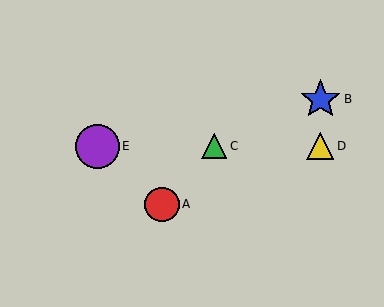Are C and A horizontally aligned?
No, C is at y≈146 and A is at y≈204.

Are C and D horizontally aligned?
Yes, both are at y≈146.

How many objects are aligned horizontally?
3 objects (C, D, E) are aligned horizontally.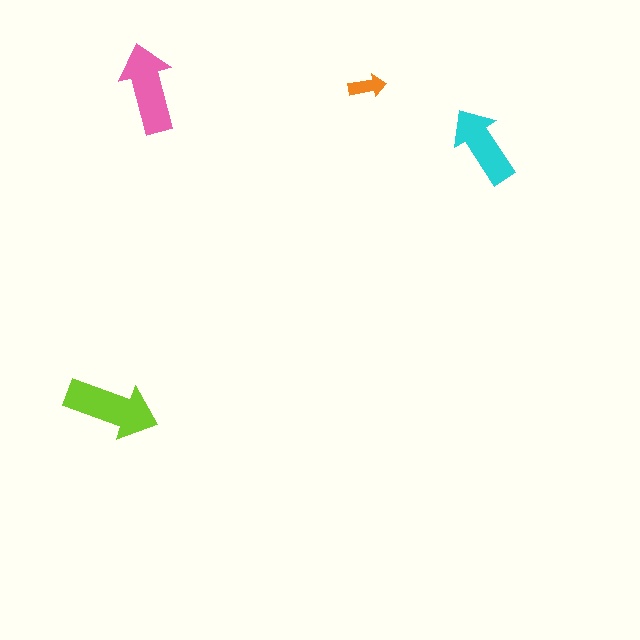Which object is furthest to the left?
The lime arrow is leftmost.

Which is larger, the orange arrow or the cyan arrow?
The cyan one.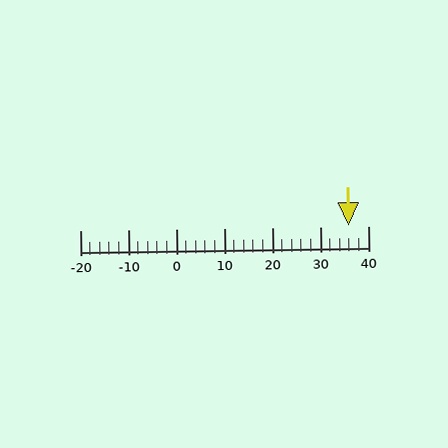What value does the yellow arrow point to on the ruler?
The yellow arrow points to approximately 36.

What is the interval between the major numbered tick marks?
The major tick marks are spaced 10 units apart.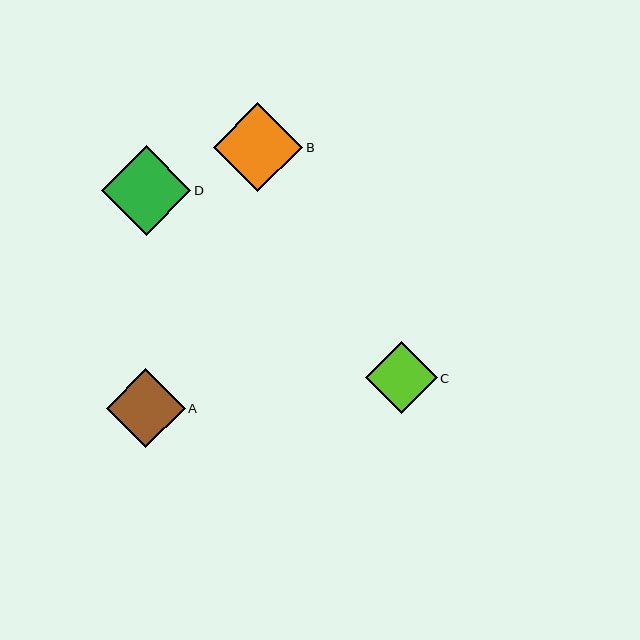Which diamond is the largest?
Diamond B is the largest with a size of approximately 89 pixels.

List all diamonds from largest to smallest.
From largest to smallest: B, D, A, C.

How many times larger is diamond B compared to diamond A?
Diamond B is approximately 1.1 times the size of diamond A.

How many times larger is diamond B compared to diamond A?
Diamond B is approximately 1.1 times the size of diamond A.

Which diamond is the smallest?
Diamond C is the smallest with a size of approximately 72 pixels.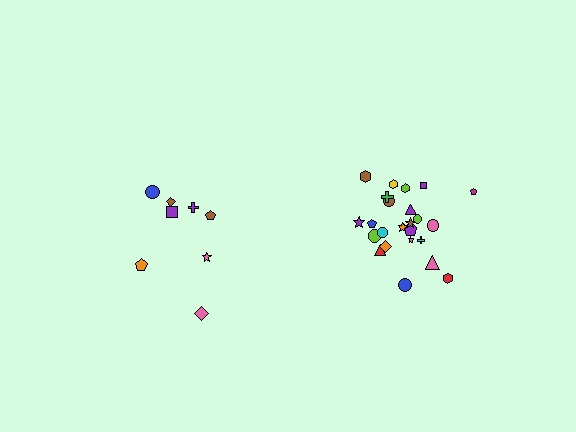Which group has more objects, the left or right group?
The right group.